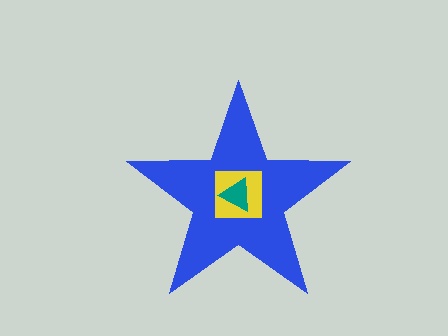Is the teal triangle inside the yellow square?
Yes.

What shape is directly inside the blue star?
The yellow square.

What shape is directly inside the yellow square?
The teal triangle.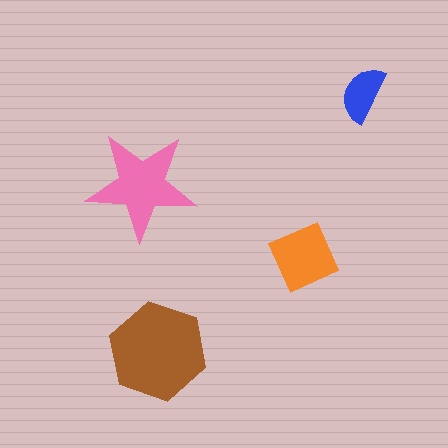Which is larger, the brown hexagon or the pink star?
The brown hexagon.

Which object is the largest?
The brown hexagon.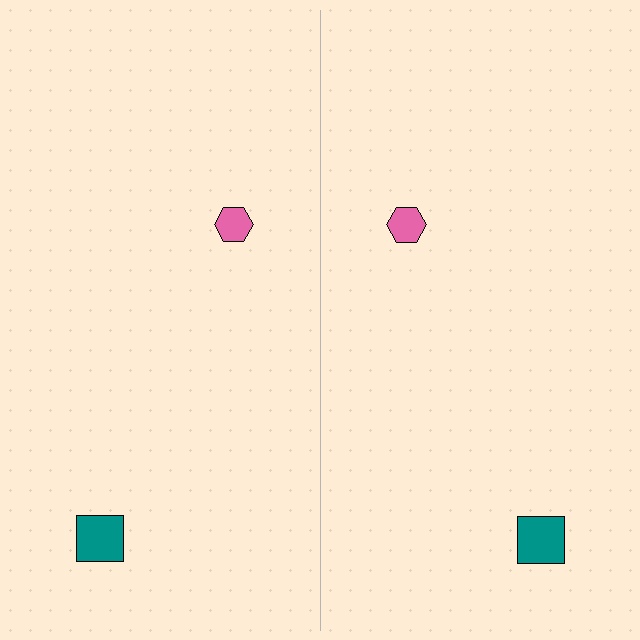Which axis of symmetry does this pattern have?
The pattern has a vertical axis of symmetry running through the center of the image.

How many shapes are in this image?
There are 4 shapes in this image.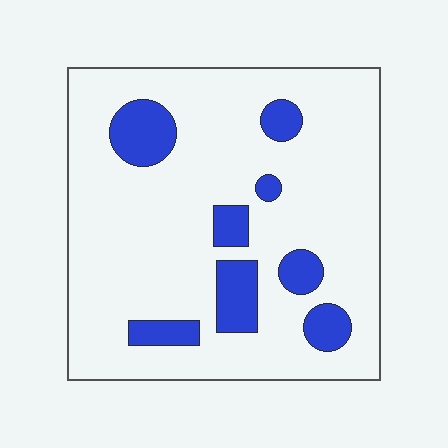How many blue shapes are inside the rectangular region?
8.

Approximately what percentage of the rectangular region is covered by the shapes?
Approximately 15%.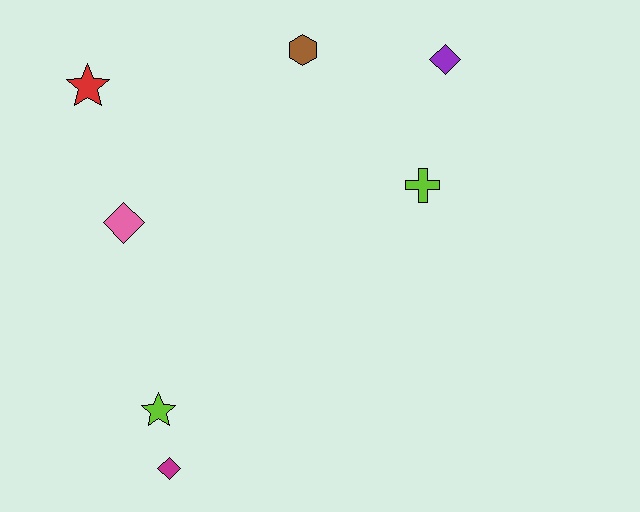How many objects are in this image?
There are 7 objects.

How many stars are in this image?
There are 2 stars.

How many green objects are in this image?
There are no green objects.